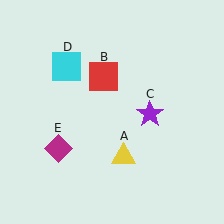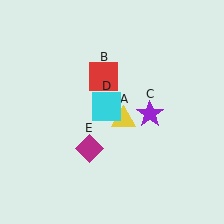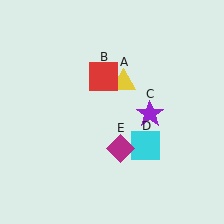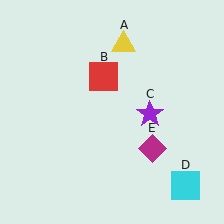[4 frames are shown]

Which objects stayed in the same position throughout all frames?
Red square (object B) and purple star (object C) remained stationary.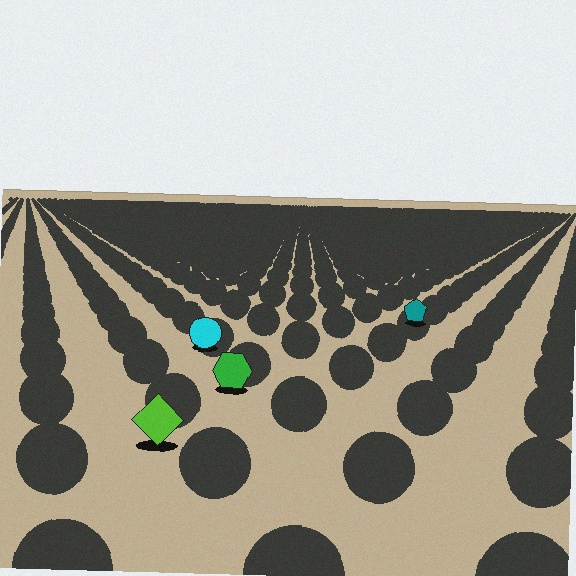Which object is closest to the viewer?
The lime diamond is closest. The texture marks near it are larger and more spread out.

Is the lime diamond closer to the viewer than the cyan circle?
Yes. The lime diamond is closer — you can tell from the texture gradient: the ground texture is coarser near it.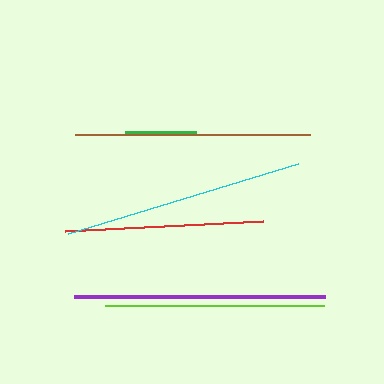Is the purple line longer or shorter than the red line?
The purple line is longer than the red line.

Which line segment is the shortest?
The green line is the shortest at approximately 71 pixels.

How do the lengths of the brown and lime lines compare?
The brown and lime lines are approximately the same length.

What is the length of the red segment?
The red segment is approximately 198 pixels long.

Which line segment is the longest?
The purple line is the longest at approximately 251 pixels.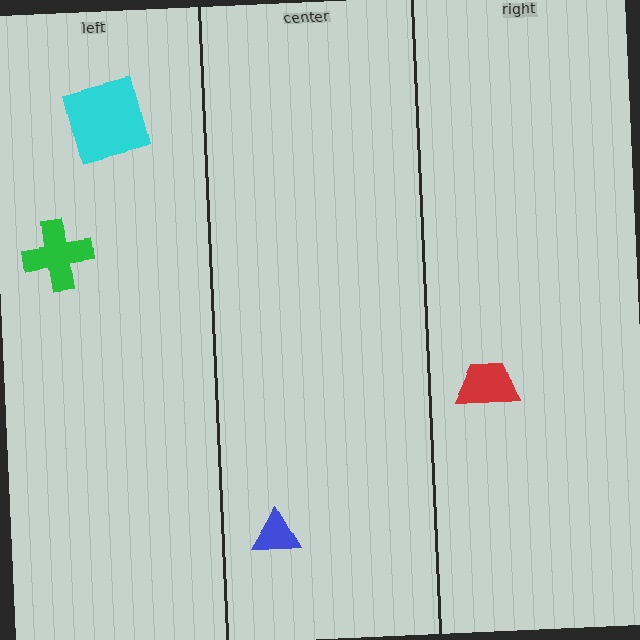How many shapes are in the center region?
1.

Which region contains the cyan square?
The left region.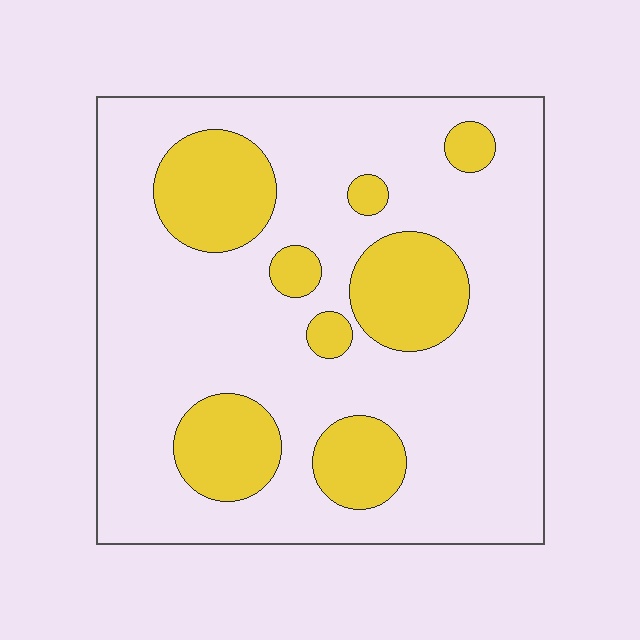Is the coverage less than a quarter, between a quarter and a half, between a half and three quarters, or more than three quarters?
Less than a quarter.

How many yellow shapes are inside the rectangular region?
8.